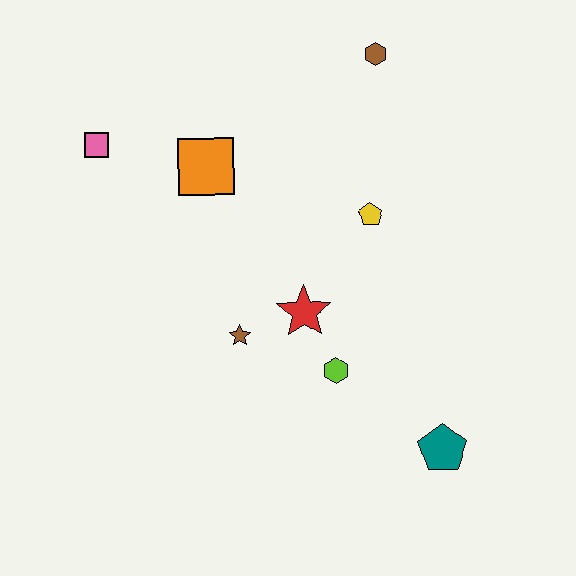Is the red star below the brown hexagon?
Yes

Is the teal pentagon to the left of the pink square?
No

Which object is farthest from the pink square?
The teal pentagon is farthest from the pink square.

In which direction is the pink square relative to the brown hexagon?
The pink square is to the left of the brown hexagon.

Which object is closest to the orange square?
The pink square is closest to the orange square.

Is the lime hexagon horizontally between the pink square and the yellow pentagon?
Yes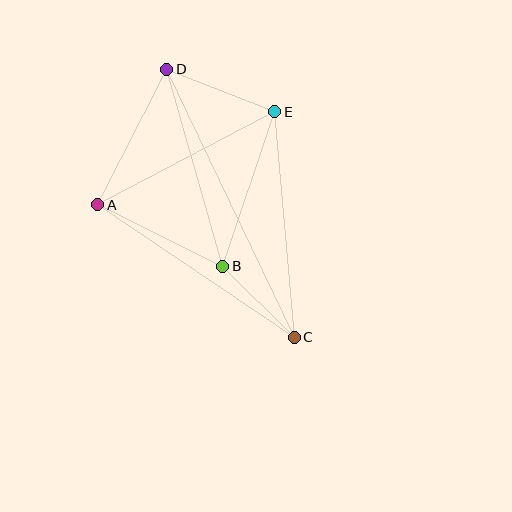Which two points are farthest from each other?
Points C and D are farthest from each other.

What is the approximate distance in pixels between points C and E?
The distance between C and E is approximately 227 pixels.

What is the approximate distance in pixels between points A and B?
The distance between A and B is approximately 139 pixels.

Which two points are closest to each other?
Points B and C are closest to each other.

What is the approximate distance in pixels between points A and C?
The distance between A and C is approximately 237 pixels.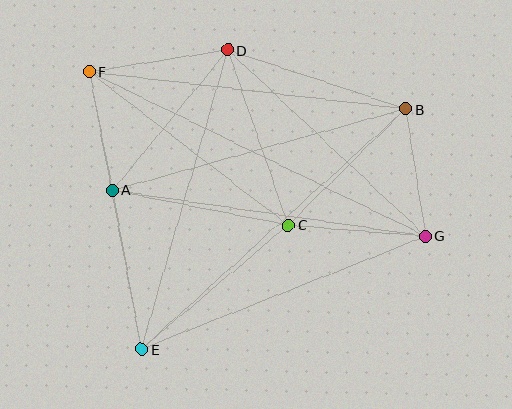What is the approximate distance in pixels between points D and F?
The distance between D and F is approximately 140 pixels.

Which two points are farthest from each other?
Points F and G are farthest from each other.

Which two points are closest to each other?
Points A and F are closest to each other.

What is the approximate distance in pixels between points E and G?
The distance between E and G is approximately 306 pixels.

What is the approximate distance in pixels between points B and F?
The distance between B and F is approximately 319 pixels.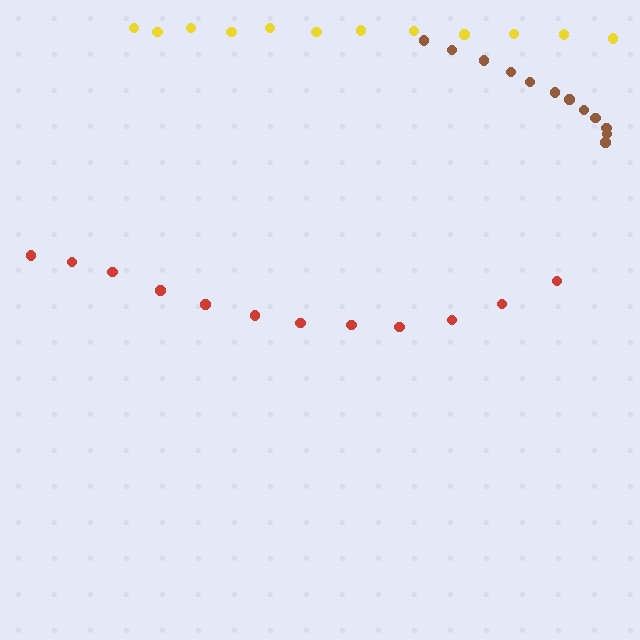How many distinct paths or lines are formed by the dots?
There are 3 distinct paths.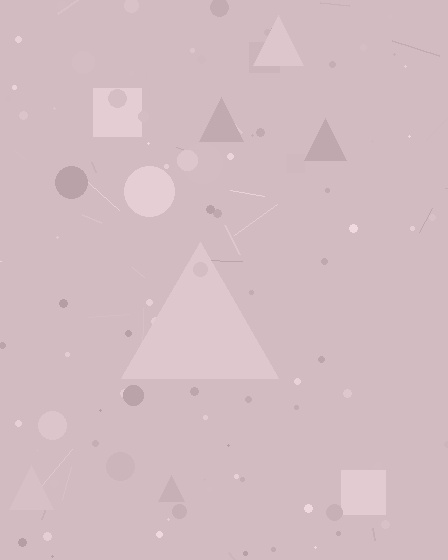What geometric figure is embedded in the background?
A triangle is embedded in the background.